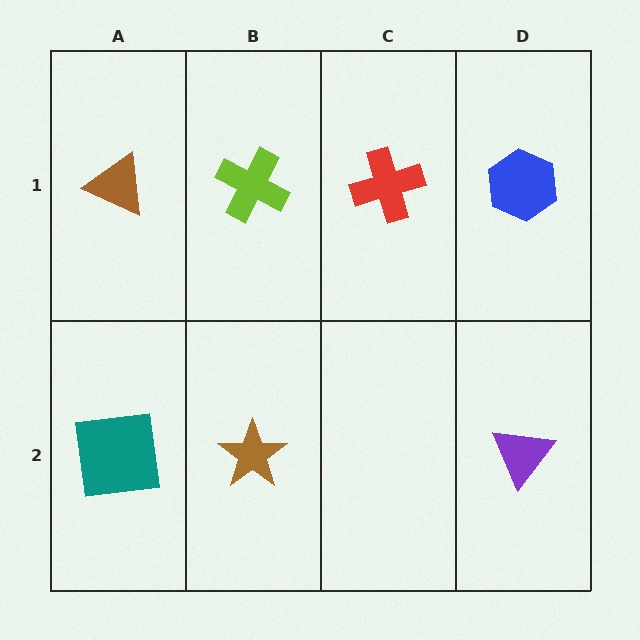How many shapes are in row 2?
3 shapes.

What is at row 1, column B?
A lime cross.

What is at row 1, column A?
A brown triangle.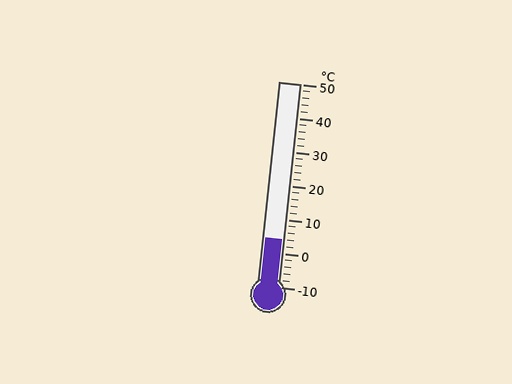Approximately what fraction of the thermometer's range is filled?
The thermometer is filled to approximately 25% of its range.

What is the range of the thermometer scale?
The thermometer scale ranges from -10°C to 50°C.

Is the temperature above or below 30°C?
The temperature is below 30°C.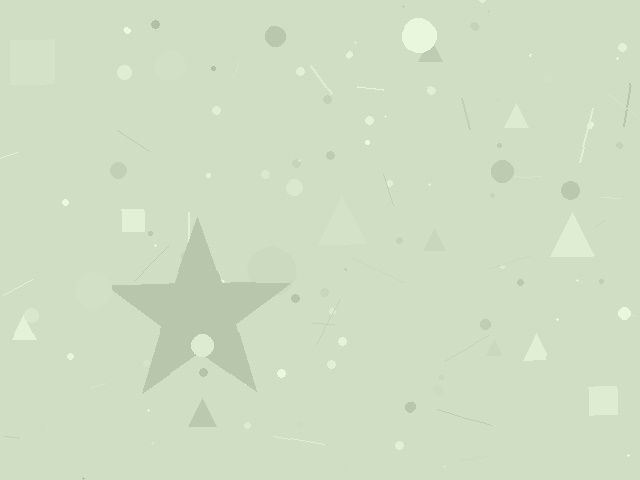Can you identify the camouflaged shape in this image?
The camouflaged shape is a star.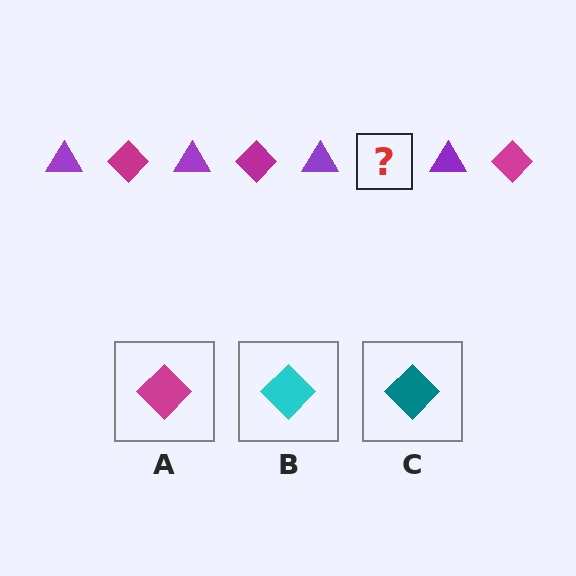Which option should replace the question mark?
Option A.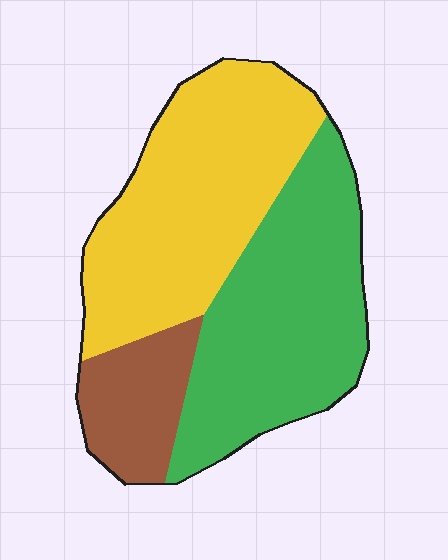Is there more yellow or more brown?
Yellow.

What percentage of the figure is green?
Green covers 42% of the figure.